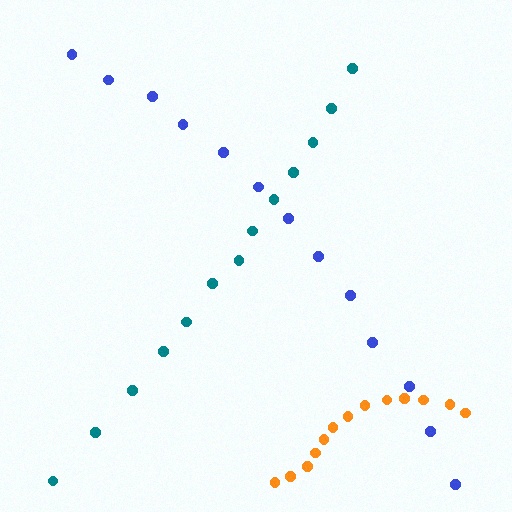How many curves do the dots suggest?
There are 3 distinct paths.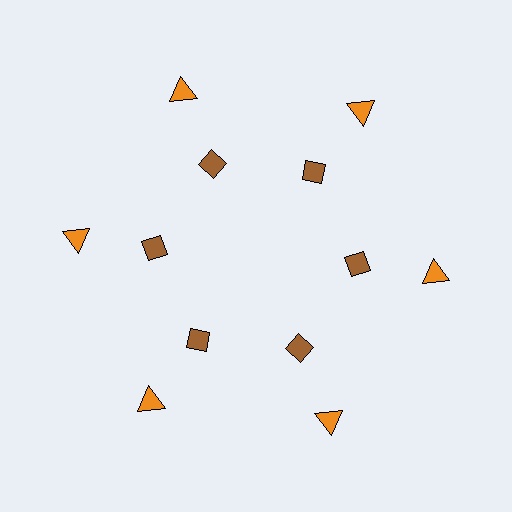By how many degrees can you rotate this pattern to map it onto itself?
The pattern maps onto itself every 60 degrees of rotation.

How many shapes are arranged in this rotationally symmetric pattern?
There are 12 shapes, arranged in 6 groups of 2.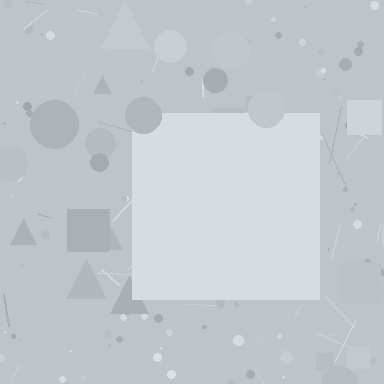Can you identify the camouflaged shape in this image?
The camouflaged shape is a square.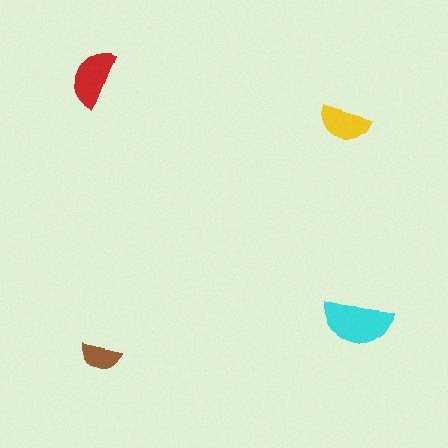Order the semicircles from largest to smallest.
the cyan one, the red one, the yellow one, the brown one.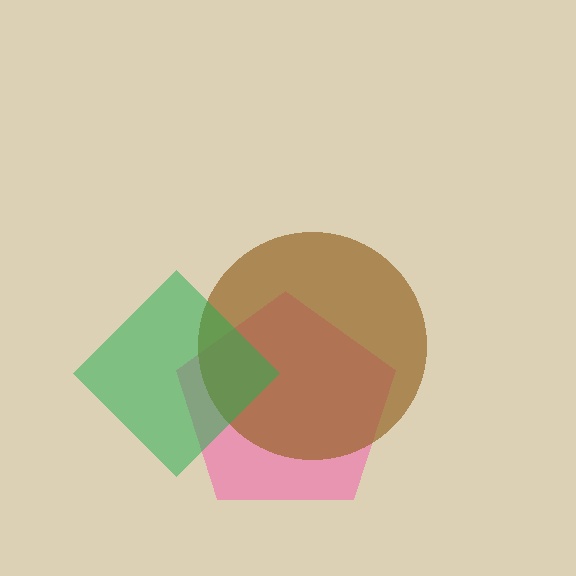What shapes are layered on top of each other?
The layered shapes are: a pink pentagon, a brown circle, a green diamond.